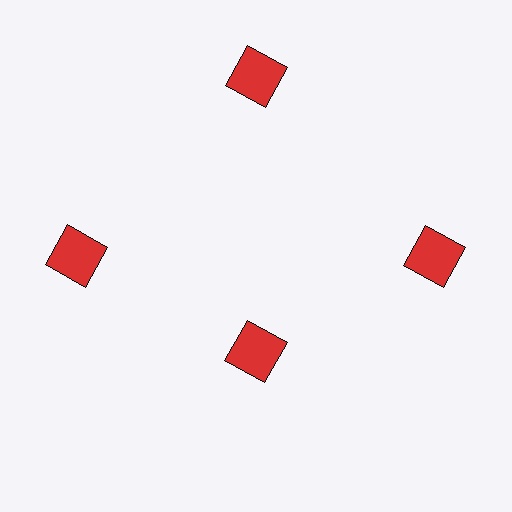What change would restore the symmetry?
The symmetry would be restored by moving it outward, back onto the ring so that all 4 squares sit at equal angles and equal distance from the center.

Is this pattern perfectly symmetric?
No. The 4 red squares are arranged in a ring, but one element near the 6 o'clock position is pulled inward toward the center, breaking the 4-fold rotational symmetry.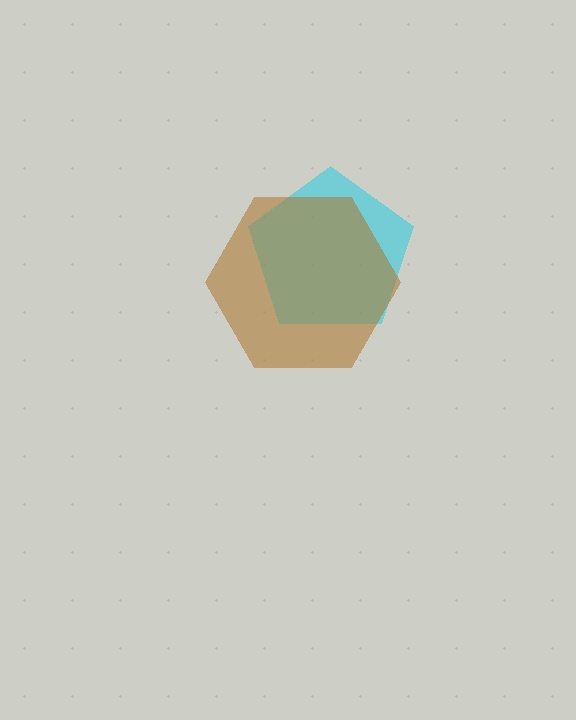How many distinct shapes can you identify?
There are 2 distinct shapes: a cyan pentagon, a brown hexagon.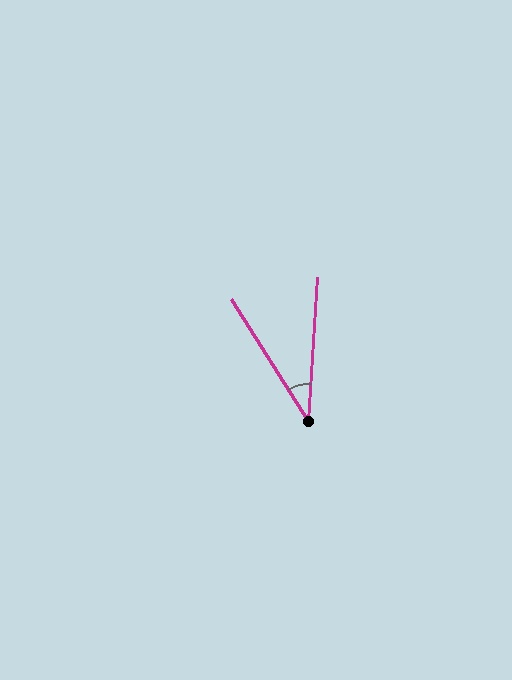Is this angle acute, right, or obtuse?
It is acute.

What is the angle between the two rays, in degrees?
Approximately 36 degrees.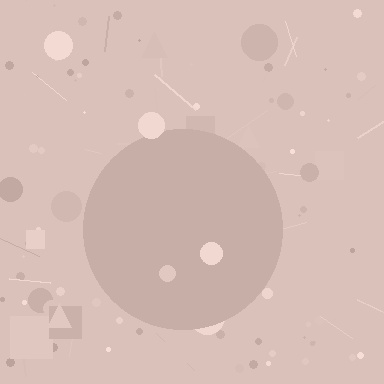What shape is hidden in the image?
A circle is hidden in the image.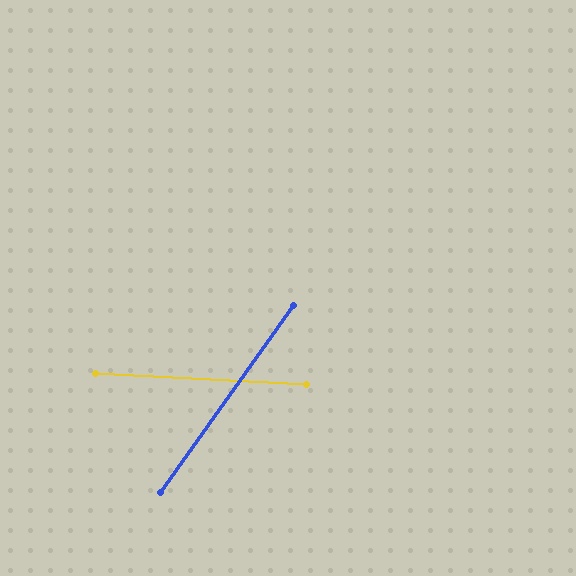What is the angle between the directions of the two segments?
Approximately 58 degrees.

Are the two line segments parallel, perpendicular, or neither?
Neither parallel nor perpendicular — they differ by about 58°.